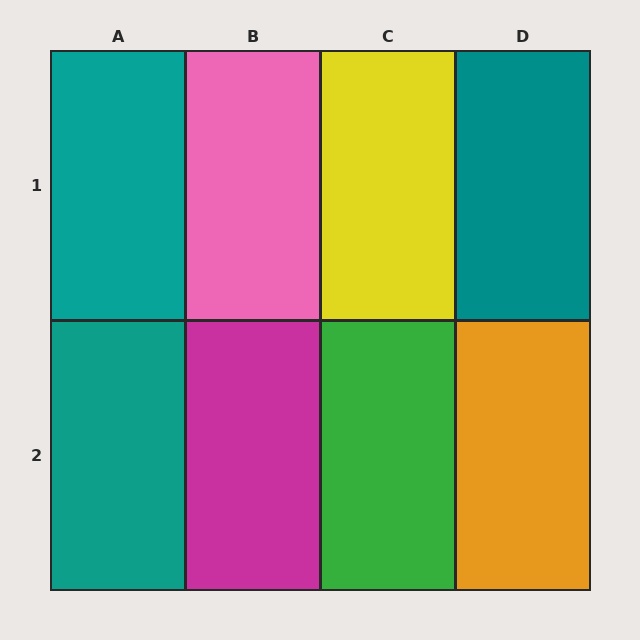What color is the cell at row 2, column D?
Orange.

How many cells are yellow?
1 cell is yellow.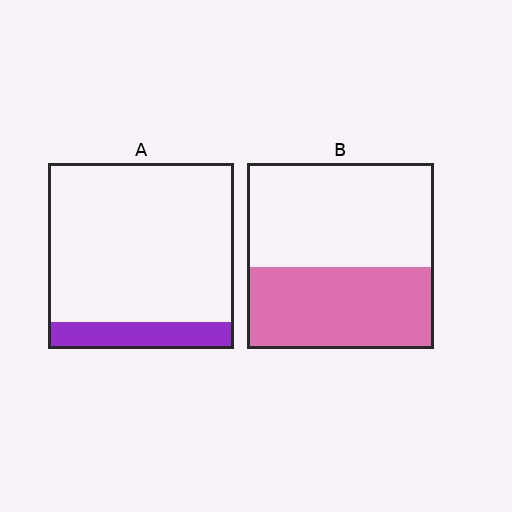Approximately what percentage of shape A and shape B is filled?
A is approximately 15% and B is approximately 45%.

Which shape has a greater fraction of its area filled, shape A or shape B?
Shape B.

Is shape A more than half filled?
No.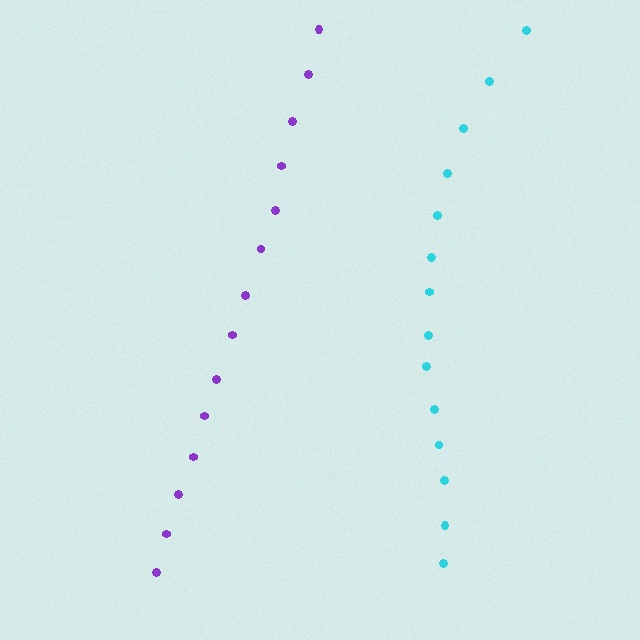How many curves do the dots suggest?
There are 2 distinct paths.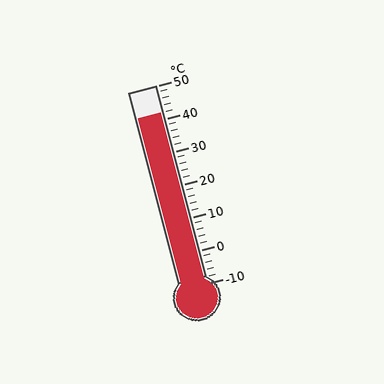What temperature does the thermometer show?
The thermometer shows approximately 42°C.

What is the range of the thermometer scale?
The thermometer scale ranges from -10°C to 50°C.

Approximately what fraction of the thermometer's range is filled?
The thermometer is filled to approximately 85% of its range.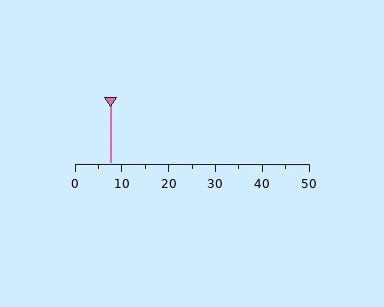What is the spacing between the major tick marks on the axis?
The major ticks are spaced 10 apart.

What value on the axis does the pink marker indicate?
The marker indicates approximately 7.5.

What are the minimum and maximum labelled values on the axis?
The axis runs from 0 to 50.